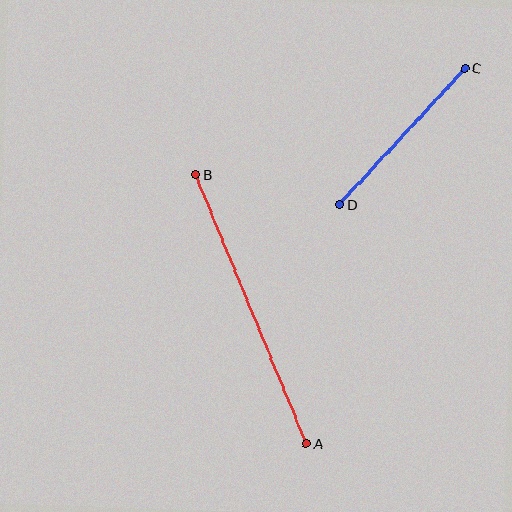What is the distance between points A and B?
The distance is approximately 291 pixels.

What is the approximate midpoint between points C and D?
The midpoint is at approximately (402, 137) pixels.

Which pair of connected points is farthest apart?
Points A and B are farthest apart.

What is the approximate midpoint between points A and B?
The midpoint is at approximately (251, 309) pixels.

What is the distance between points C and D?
The distance is approximately 185 pixels.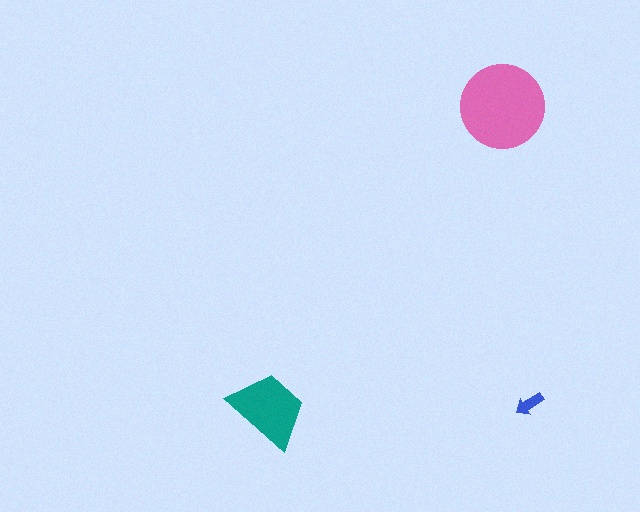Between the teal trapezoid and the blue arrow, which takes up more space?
The teal trapezoid.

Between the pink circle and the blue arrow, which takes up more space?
The pink circle.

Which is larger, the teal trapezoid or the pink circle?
The pink circle.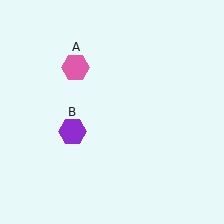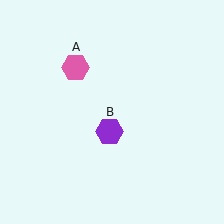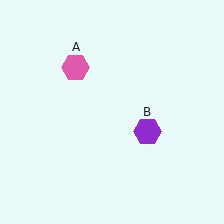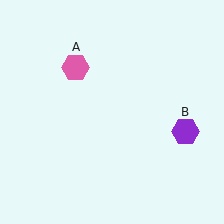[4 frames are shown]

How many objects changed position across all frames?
1 object changed position: purple hexagon (object B).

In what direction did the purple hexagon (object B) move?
The purple hexagon (object B) moved right.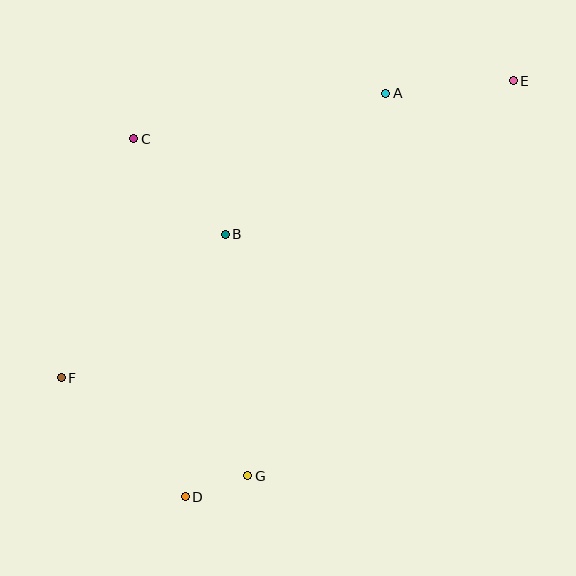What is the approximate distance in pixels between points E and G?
The distance between E and G is approximately 476 pixels.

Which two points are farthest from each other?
Points E and F are farthest from each other.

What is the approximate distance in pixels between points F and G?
The distance between F and G is approximately 211 pixels.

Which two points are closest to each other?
Points D and G are closest to each other.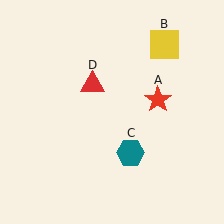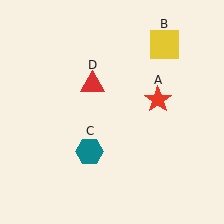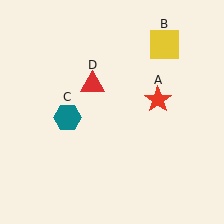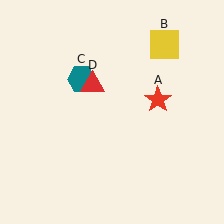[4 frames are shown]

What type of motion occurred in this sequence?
The teal hexagon (object C) rotated clockwise around the center of the scene.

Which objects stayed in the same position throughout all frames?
Red star (object A) and yellow square (object B) and red triangle (object D) remained stationary.